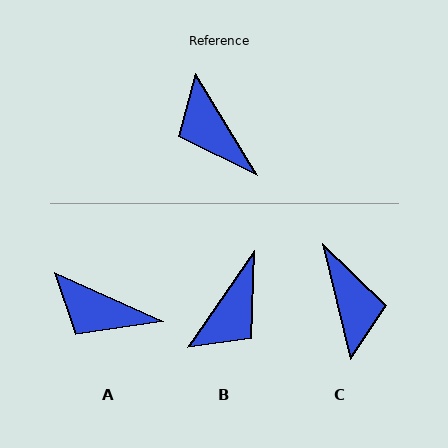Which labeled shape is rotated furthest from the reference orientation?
C, about 162 degrees away.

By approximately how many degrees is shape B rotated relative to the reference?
Approximately 114 degrees counter-clockwise.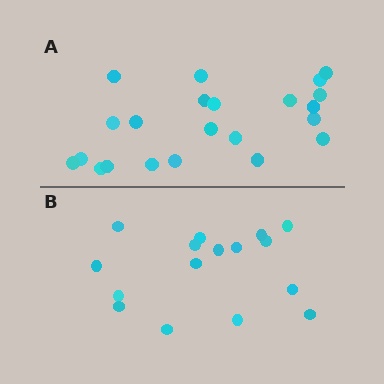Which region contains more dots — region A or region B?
Region A (the top region) has more dots.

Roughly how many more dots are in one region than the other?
Region A has about 6 more dots than region B.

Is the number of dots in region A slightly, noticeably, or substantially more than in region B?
Region A has noticeably more, but not dramatically so. The ratio is roughly 1.4 to 1.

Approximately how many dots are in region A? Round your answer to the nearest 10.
About 20 dots. (The exact count is 22, which rounds to 20.)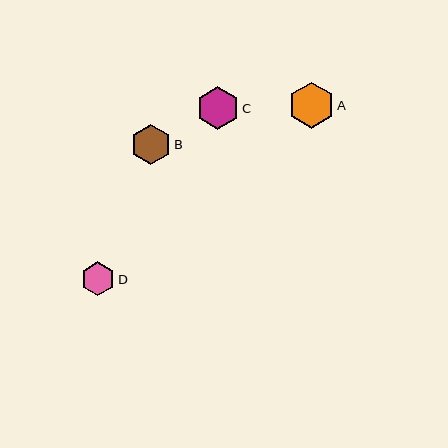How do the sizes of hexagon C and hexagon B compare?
Hexagon C and hexagon B are approximately the same size.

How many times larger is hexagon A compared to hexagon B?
Hexagon A is approximately 1.1 times the size of hexagon B.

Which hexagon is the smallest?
Hexagon D is the smallest with a size of approximately 34 pixels.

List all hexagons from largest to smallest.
From largest to smallest: A, C, B, D.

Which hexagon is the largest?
Hexagon A is the largest with a size of approximately 46 pixels.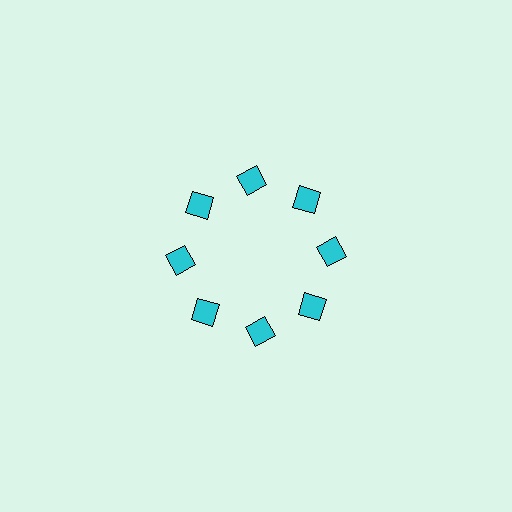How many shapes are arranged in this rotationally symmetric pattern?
There are 8 shapes, arranged in 8 groups of 1.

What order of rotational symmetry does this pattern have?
This pattern has 8-fold rotational symmetry.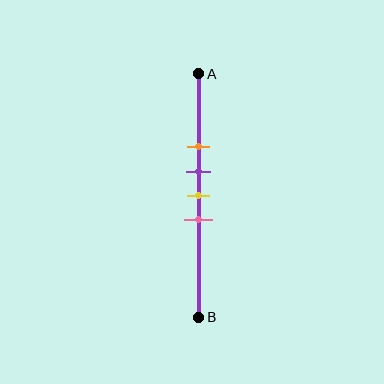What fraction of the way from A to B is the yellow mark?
The yellow mark is approximately 50% (0.5) of the way from A to B.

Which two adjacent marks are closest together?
The purple and yellow marks are the closest adjacent pair.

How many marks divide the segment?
There are 4 marks dividing the segment.